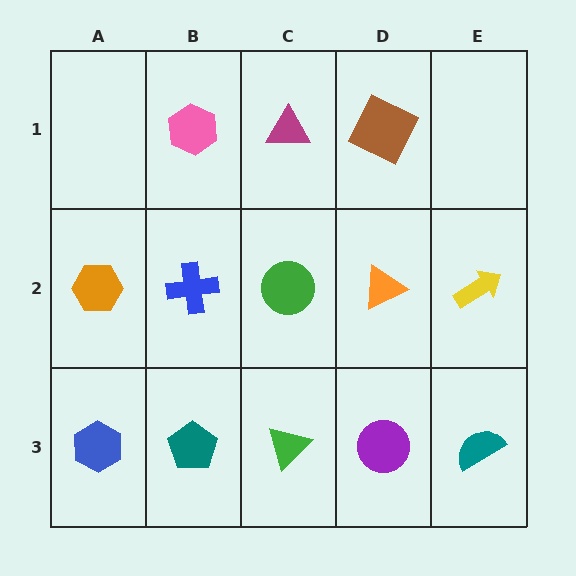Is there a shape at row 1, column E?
No, that cell is empty.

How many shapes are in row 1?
3 shapes.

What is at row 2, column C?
A green circle.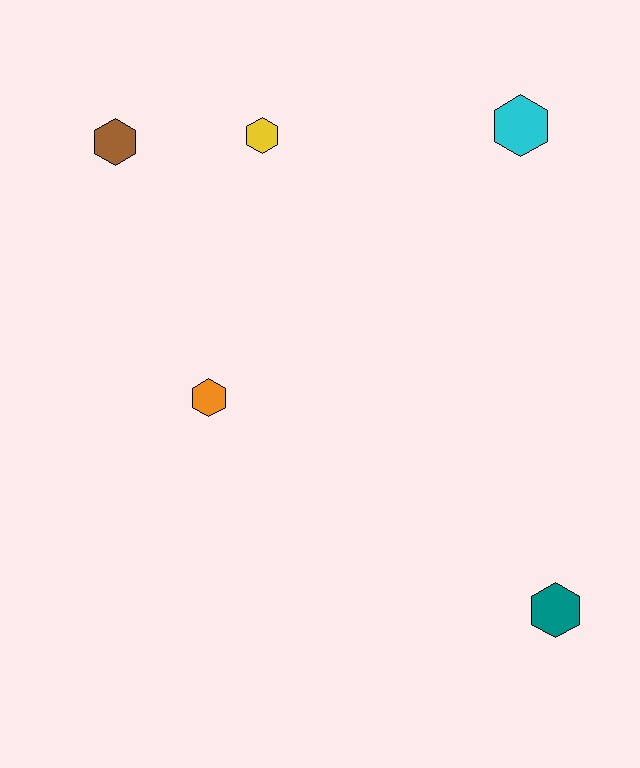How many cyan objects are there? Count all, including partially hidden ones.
There is 1 cyan object.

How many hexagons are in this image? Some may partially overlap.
There are 5 hexagons.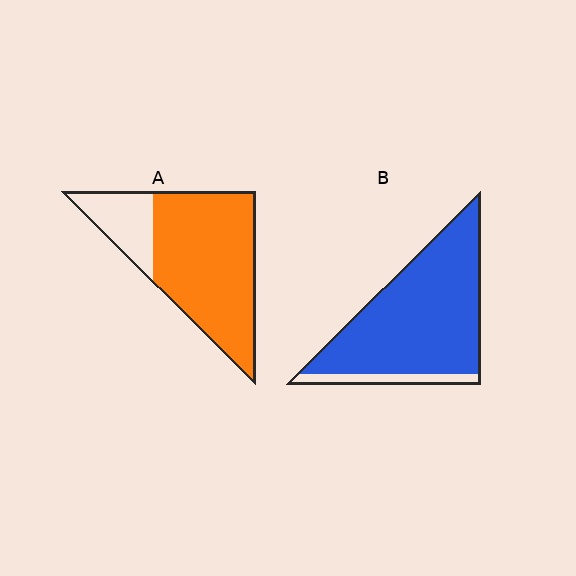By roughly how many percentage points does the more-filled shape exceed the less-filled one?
By roughly 10 percentage points (B over A).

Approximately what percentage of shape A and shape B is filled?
A is approximately 75% and B is approximately 90%.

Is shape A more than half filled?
Yes.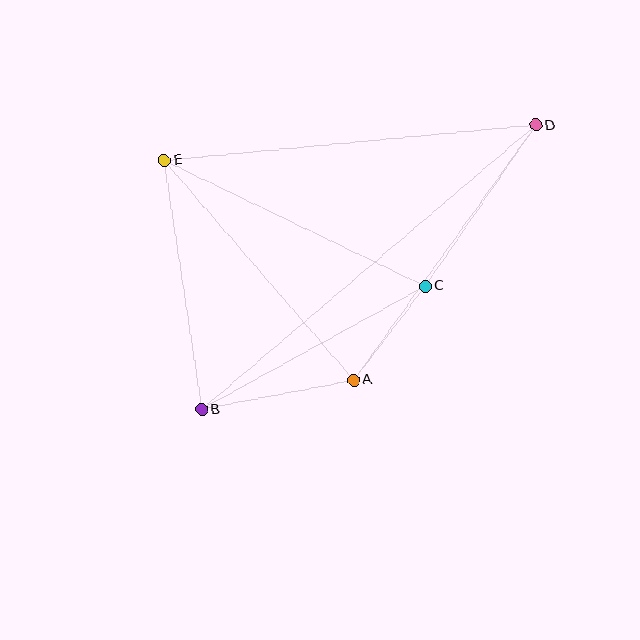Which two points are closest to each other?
Points A and C are closest to each other.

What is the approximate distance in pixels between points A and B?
The distance between A and B is approximately 155 pixels.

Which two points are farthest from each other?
Points B and D are farthest from each other.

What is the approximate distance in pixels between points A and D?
The distance between A and D is approximately 313 pixels.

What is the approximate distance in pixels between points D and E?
The distance between D and E is approximately 373 pixels.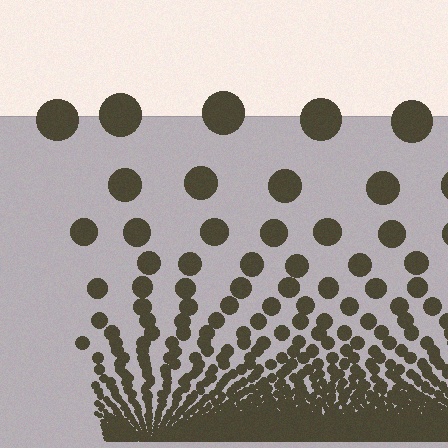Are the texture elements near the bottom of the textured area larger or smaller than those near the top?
Smaller. The gradient is inverted — elements near the bottom are smaller and denser.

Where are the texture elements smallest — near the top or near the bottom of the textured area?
Near the bottom.